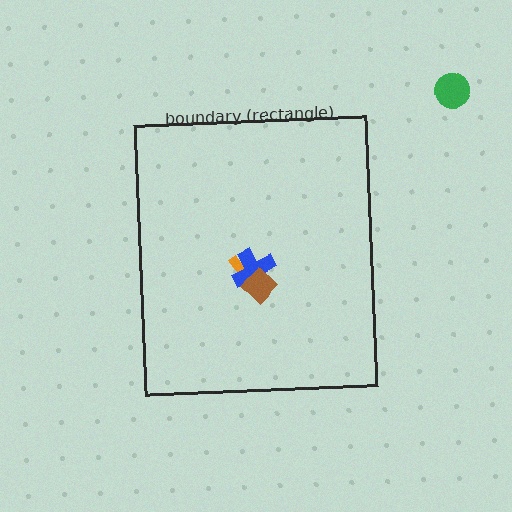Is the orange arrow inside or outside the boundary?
Inside.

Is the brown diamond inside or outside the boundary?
Inside.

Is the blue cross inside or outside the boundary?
Inside.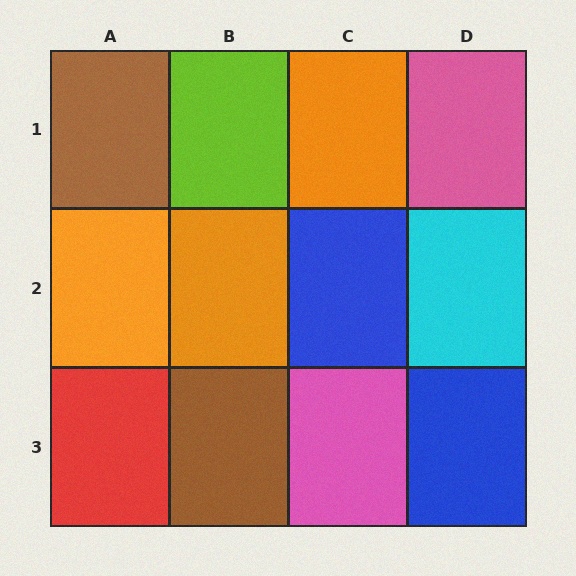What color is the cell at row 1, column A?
Brown.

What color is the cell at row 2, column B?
Orange.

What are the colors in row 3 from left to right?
Red, brown, pink, blue.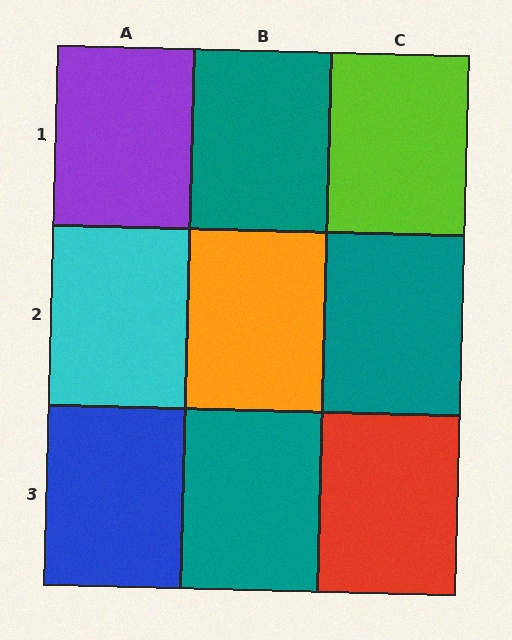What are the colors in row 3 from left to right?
Blue, teal, red.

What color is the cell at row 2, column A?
Cyan.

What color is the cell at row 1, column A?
Purple.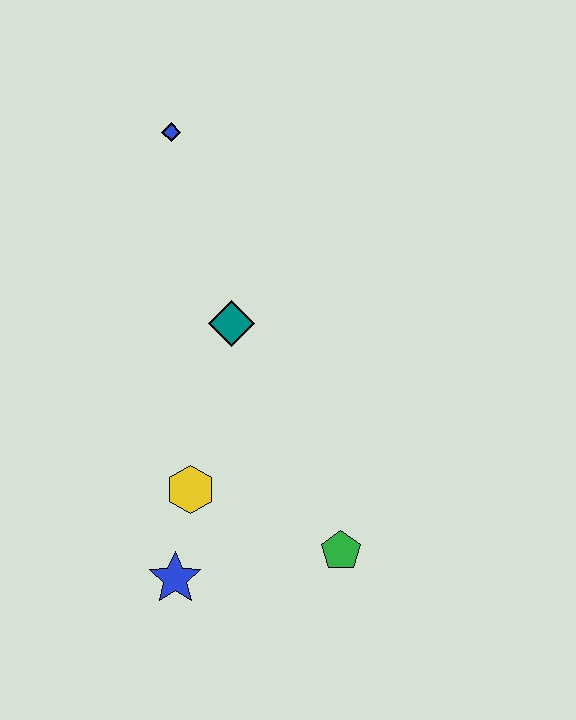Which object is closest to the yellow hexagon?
The blue star is closest to the yellow hexagon.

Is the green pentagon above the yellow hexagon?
No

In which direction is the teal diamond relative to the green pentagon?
The teal diamond is above the green pentagon.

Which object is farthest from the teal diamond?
The blue star is farthest from the teal diamond.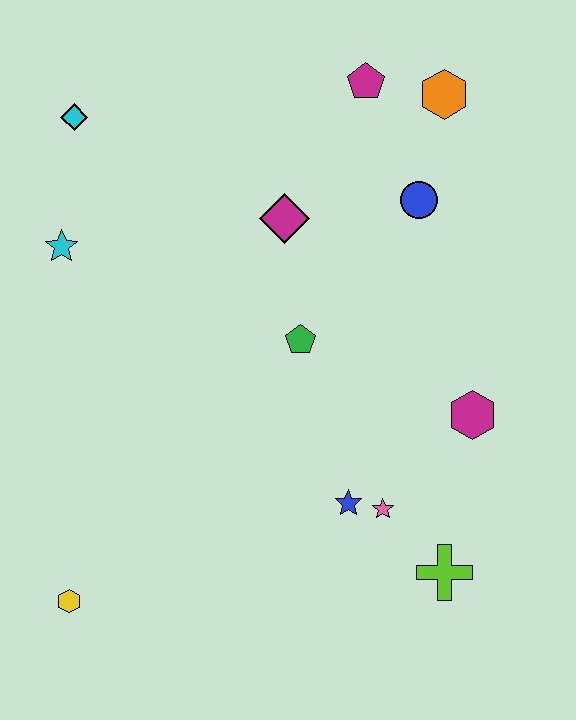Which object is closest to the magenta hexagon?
The pink star is closest to the magenta hexagon.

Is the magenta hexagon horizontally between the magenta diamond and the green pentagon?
No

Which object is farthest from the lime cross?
The cyan diamond is farthest from the lime cross.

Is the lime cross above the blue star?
No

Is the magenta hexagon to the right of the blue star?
Yes